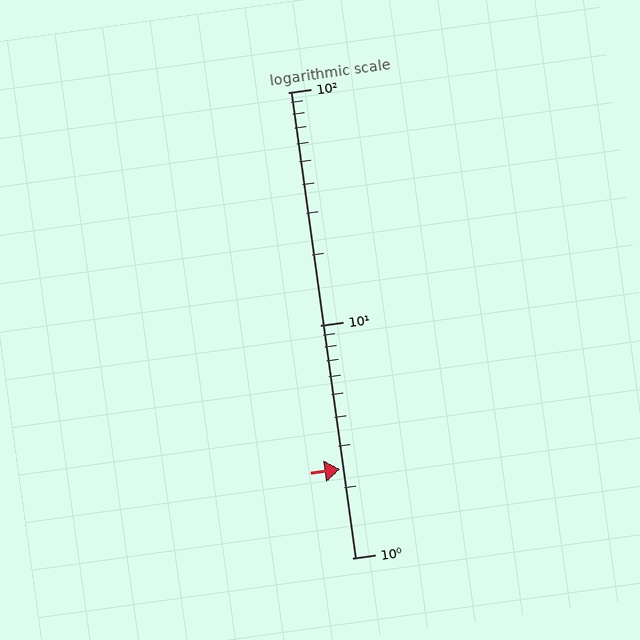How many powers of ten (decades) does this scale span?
The scale spans 2 decades, from 1 to 100.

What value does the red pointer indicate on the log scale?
The pointer indicates approximately 2.4.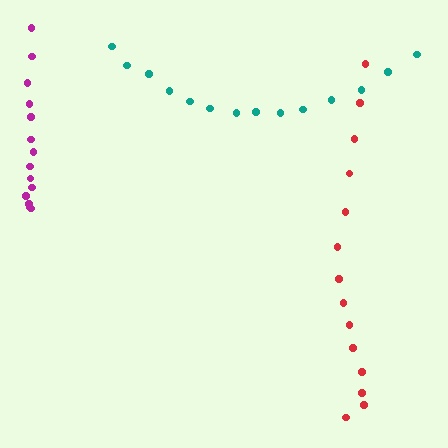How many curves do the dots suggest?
There are 3 distinct paths.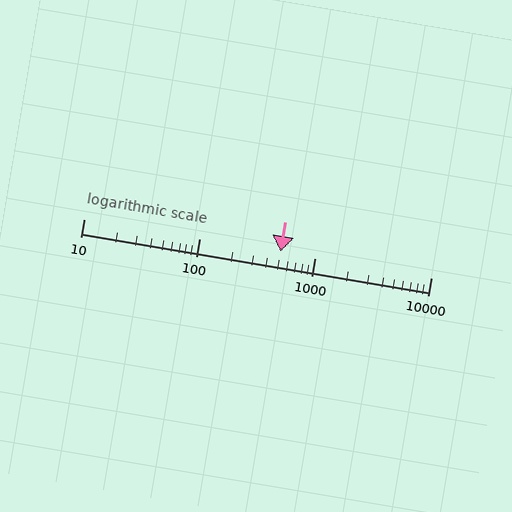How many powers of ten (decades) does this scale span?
The scale spans 3 decades, from 10 to 10000.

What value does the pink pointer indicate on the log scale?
The pointer indicates approximately 500.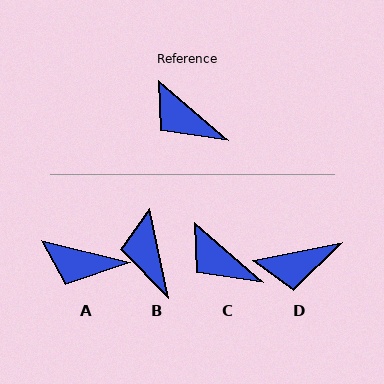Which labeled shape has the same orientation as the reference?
C.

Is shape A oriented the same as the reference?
No, it is off by about 27 degrees.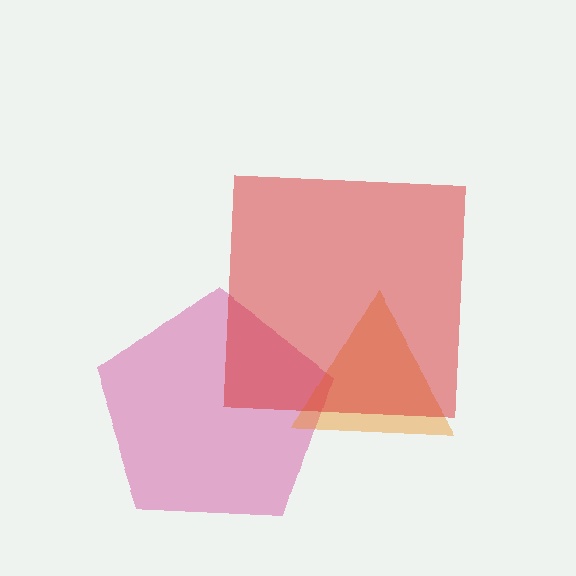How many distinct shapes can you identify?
There are 3 distinct shapes: a magenta pentagon, an orange triangle, a red square.